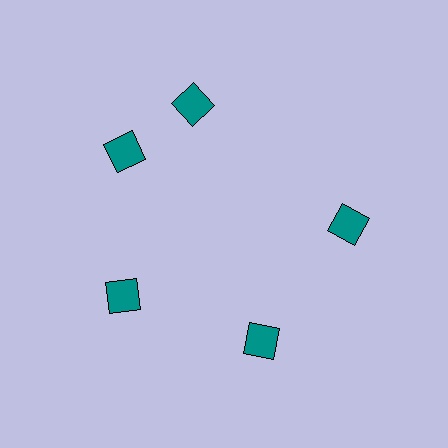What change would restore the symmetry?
The symmetry would be restored by rotating it back into even spacing with its neighbors so that all 5 diamonds sit at equal angles and equal distance from the center.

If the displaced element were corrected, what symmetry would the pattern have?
It would have 5-fold rotational symmetry — the pattern would map onto itself every 72 degrees.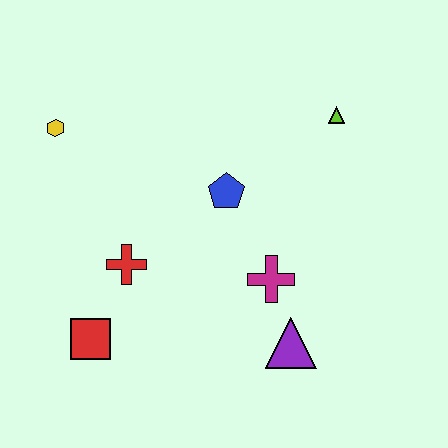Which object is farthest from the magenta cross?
The yellow hexagon is farthest from the magenta cross.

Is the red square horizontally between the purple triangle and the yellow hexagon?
Yes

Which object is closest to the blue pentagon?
The magenta cross is closest to the blue pentagon.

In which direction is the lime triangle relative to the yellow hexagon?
The lime triangle is to the right of the yellow hexagon.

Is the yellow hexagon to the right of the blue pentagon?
No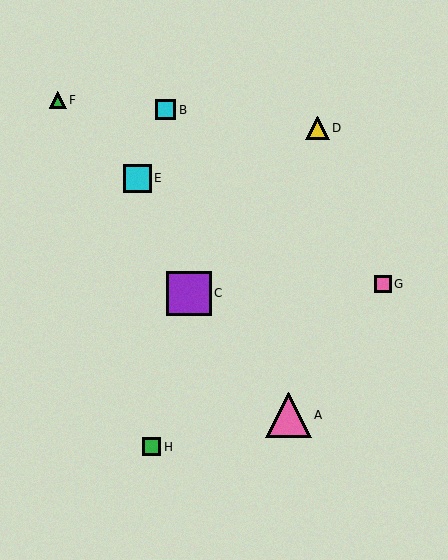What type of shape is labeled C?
Shape C is a purple square.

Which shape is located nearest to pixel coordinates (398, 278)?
The pink square (labeled G) at (383, 284) is nearest to that location.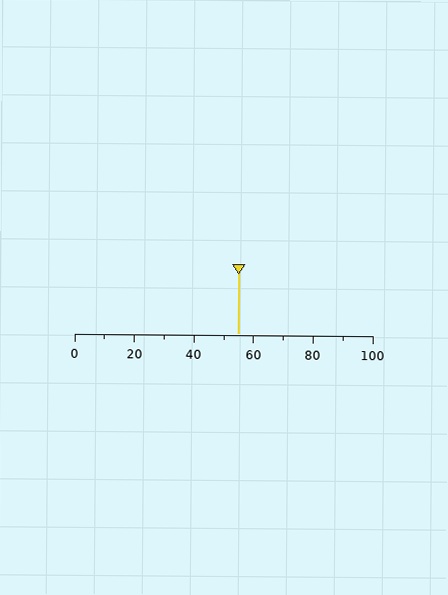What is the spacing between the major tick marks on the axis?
The major ticks are spaced 20 apart.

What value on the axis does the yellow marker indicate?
The marker indicates approximately 55.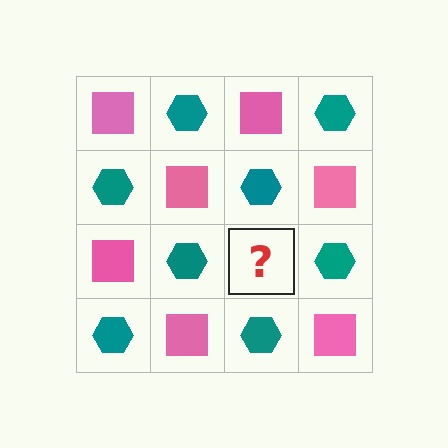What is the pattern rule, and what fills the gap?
The rule is that it alternates pink square and teal hexagon in a checkerboard pattern. The gap should be filled with a pink square.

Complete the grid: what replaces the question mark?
The question mark should be replaced with a pink square.